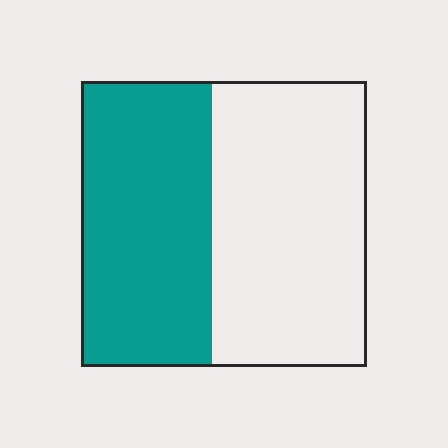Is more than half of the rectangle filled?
No.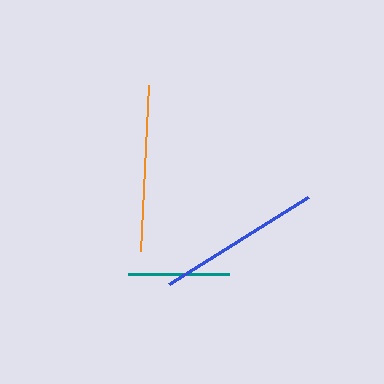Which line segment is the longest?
The orange line is the longest at approximately 166 pixels.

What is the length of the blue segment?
The blue segment is approximately 164 pixels long.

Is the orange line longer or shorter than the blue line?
The orange line is longer than the blue line.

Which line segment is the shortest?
The teal line is the shortest at approximately 101 pixels.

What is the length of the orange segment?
The orange segment is approximately 166 pixels long.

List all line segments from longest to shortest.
From longest to shortest: orange, blue, teal.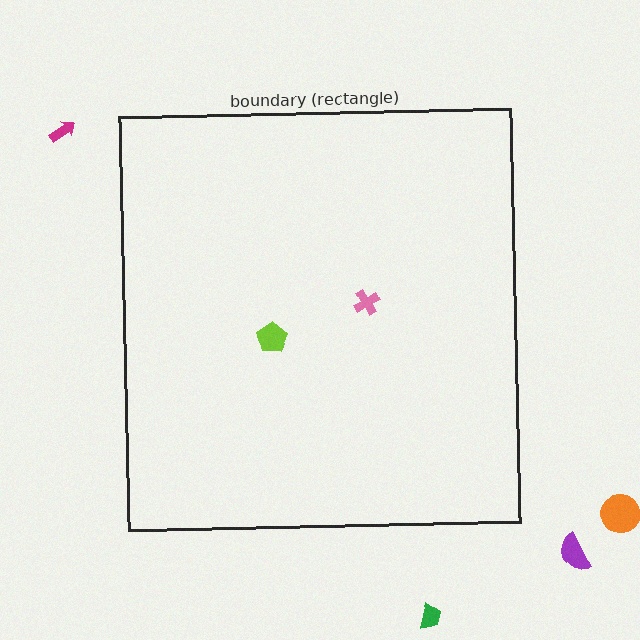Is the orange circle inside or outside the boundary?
Outside.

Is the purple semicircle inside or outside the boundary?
Outside.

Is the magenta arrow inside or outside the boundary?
Outside.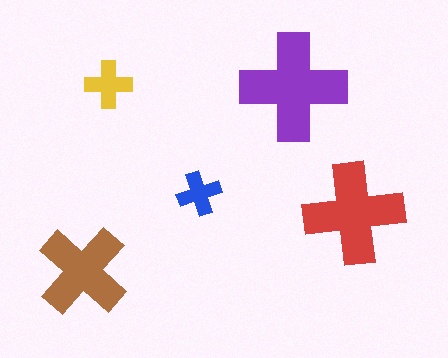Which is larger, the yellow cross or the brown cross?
The brown one.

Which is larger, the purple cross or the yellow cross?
The purple one.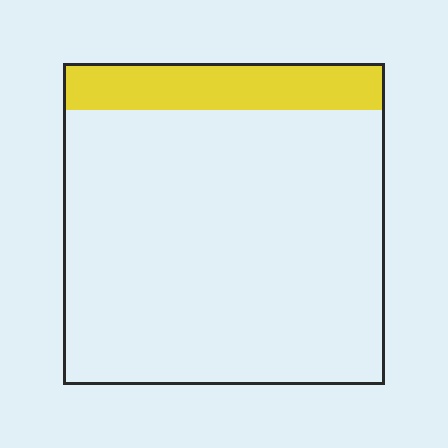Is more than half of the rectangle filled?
No.